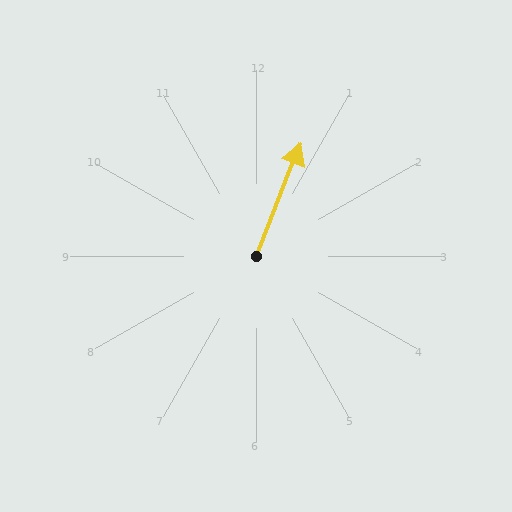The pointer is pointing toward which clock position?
Roughly 1 o'clock.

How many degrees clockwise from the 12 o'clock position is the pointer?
Approximately 22 degrees.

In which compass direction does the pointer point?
North.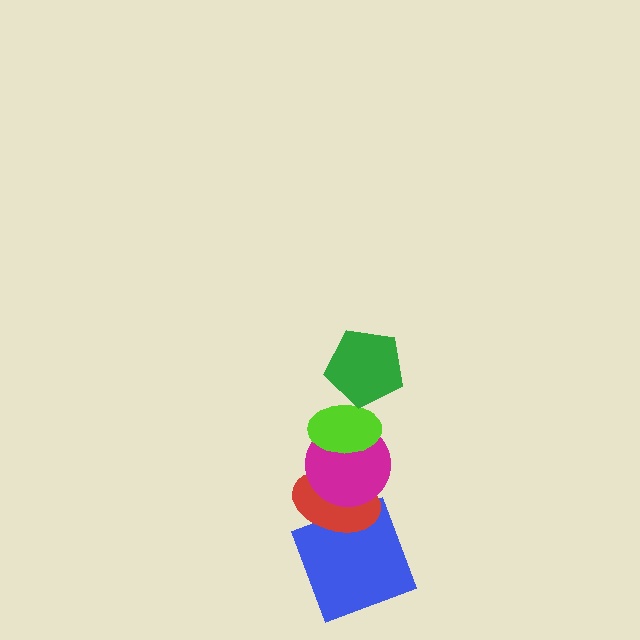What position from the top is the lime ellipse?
The lime ellipse is 2nd from the top.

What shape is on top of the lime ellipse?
The green pentagon is on top of the lime ellipse.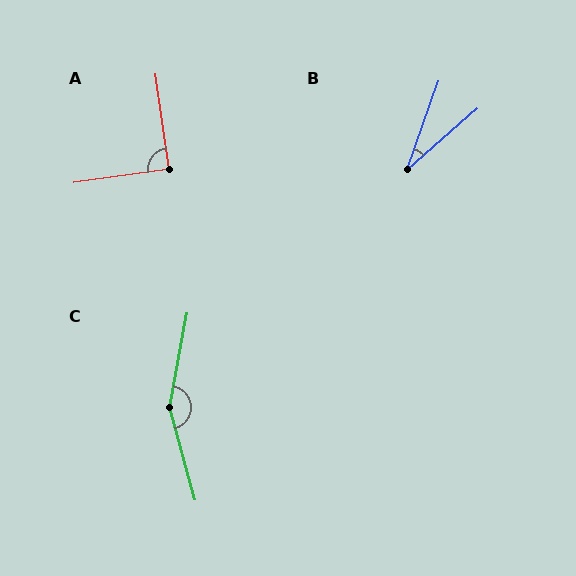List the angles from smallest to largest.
B (29°), A (90°), C (155°).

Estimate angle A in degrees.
Approximately 90 degrees.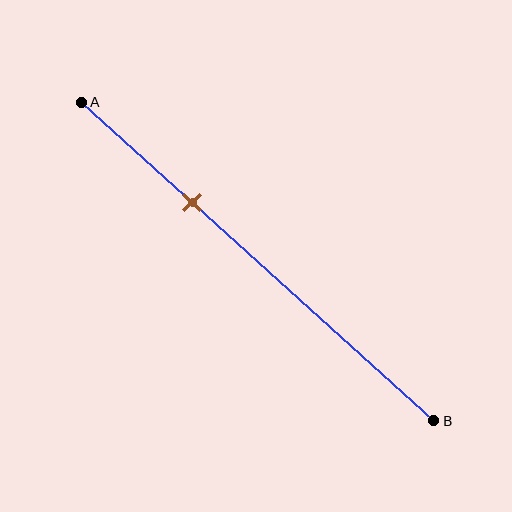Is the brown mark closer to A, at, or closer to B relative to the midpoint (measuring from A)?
The brown mark is closer to point A than the midpoint of segment AB.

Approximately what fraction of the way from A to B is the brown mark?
The brown mark is approximately 30% of the way from A to B.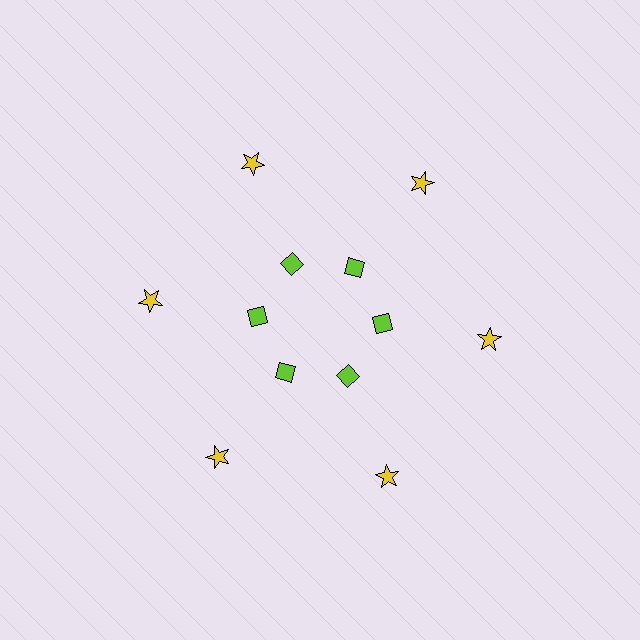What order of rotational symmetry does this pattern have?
This pattern has 6-fold rotational symmetry.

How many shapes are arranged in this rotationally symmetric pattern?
There are 12 shapes, arranged in 6 groups of 2.